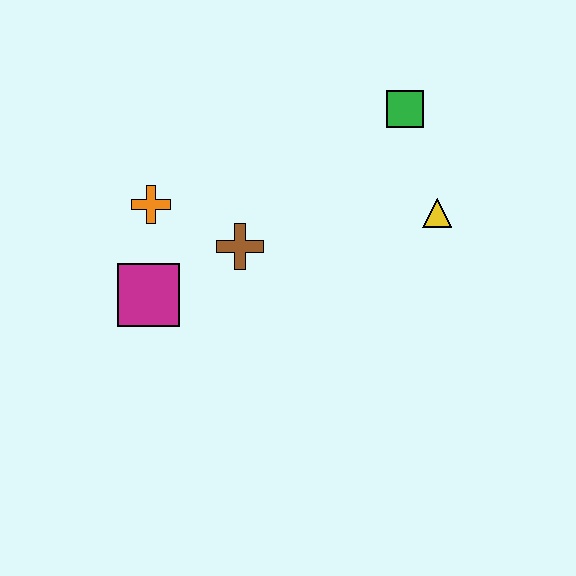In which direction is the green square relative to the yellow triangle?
The green square is above the yellow triangle.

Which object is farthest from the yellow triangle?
The magenta square is farthest from the yellow triangle.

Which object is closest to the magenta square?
The orange cross is closest to the magenta square.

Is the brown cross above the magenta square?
Yes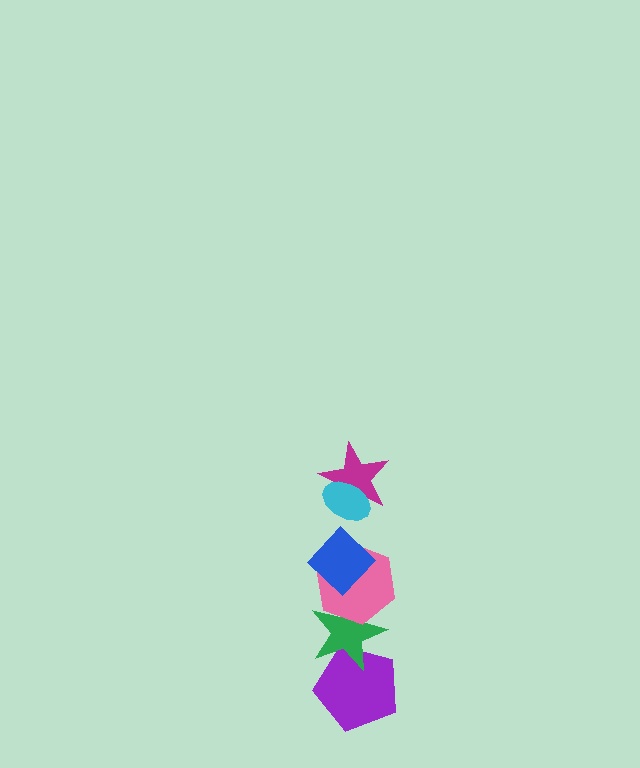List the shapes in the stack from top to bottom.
From top to bottom: the cyan ellipse, the magenta star, the blue diamond, the pink hexagon, the green star, the purple pentagon.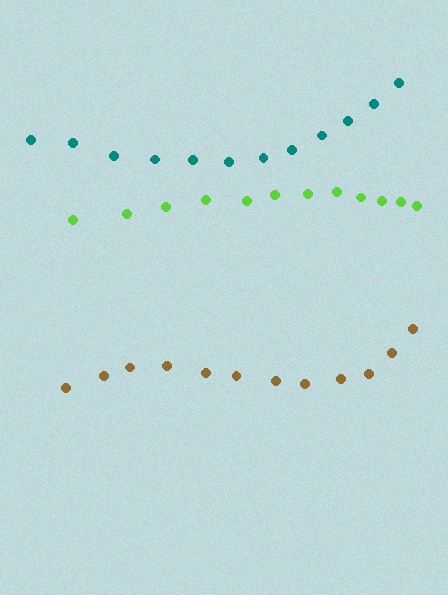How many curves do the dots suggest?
There are 3 distinct paths.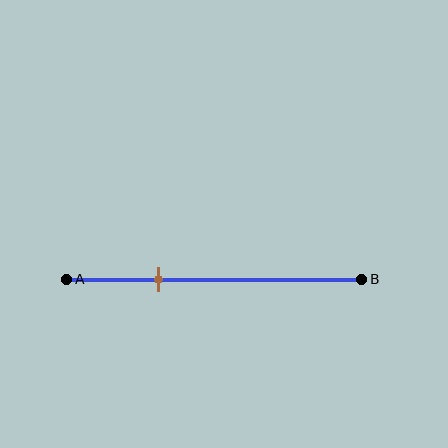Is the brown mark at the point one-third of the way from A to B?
Yes, the mark is approximately at the one-third point.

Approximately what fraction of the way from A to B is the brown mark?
The brown mark is approximately 30% of the way from A to B.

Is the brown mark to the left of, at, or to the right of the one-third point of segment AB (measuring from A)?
The brown mark is approximately at the one-third point of segment AB.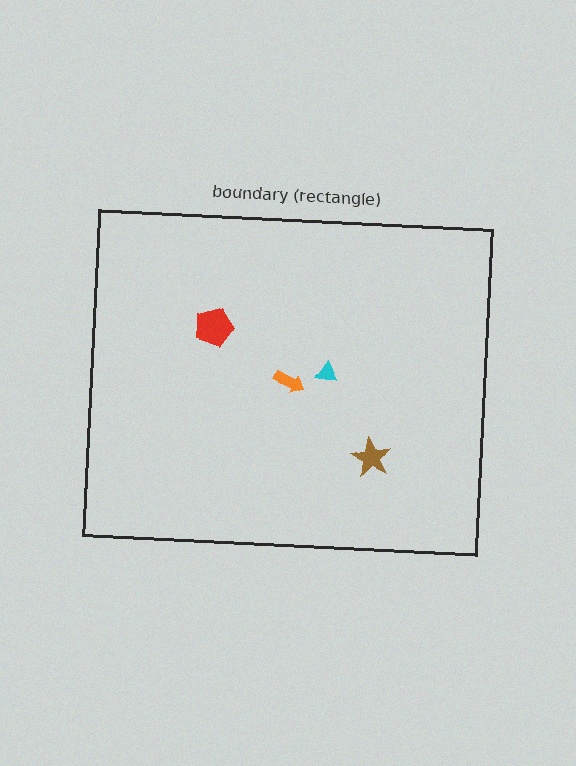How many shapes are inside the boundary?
4 inside, 0 outside.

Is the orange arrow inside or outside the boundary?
Inside.